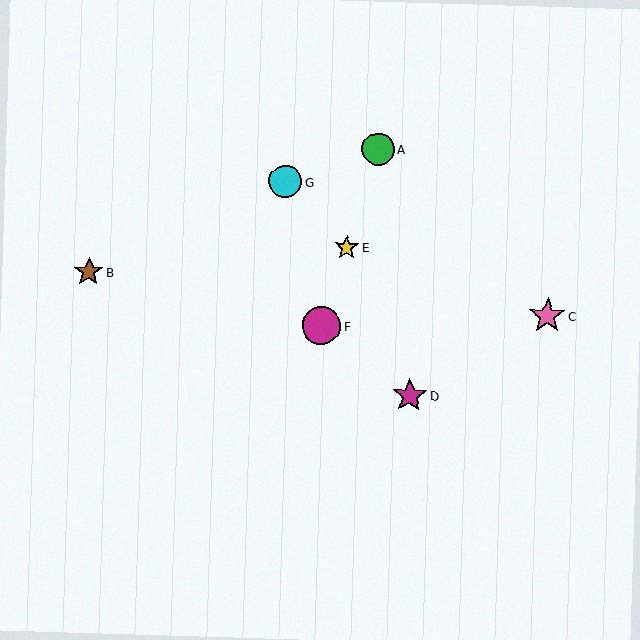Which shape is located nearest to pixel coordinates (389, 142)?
The green circle (labeled A) at (378, 149) is nearest to that location.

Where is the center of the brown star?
The center of the brown star is at (89, 272).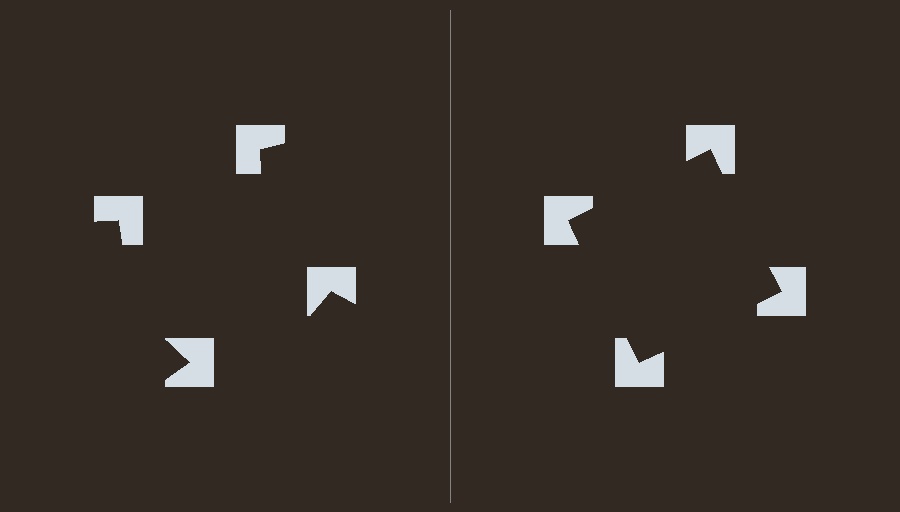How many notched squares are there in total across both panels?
8 — 4 on each side.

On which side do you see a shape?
An illusory square appears on the right side. On the left side the wedge cuts are rotated, so no coherent shape forms.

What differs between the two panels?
The notched squares are positioned identically on both sides; only the wedge orientations differ. On the right they align to a square; on the left they are misaligned.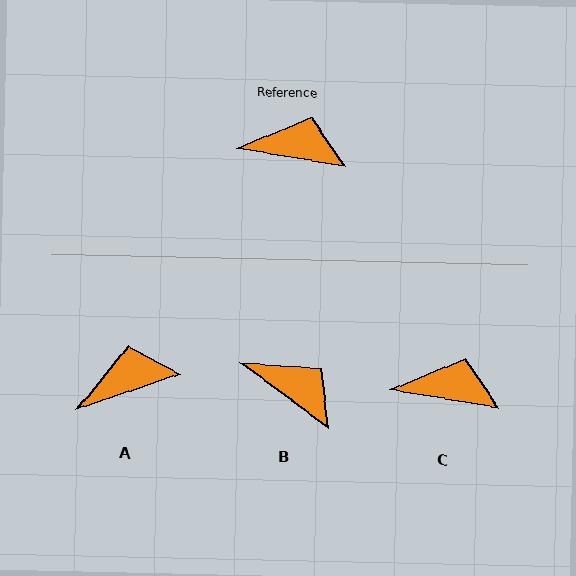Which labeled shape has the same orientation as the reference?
C.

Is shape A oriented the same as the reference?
No, it is off by about 28 degrees.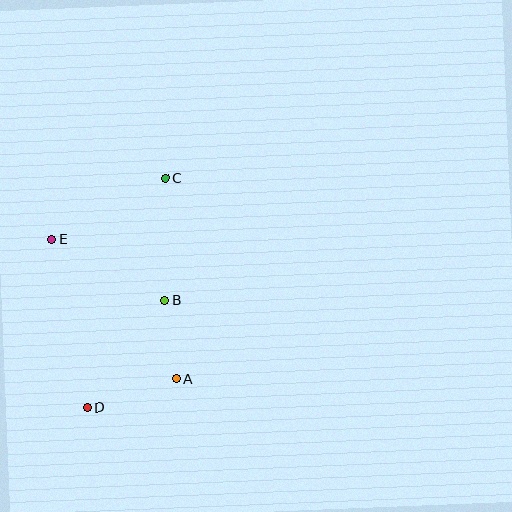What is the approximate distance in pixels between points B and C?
The distance between B and C is approximately 122 pixels.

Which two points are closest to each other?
Points A and B are closest to each other.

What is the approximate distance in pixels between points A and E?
The distance between A and E is approximately 187 pixels.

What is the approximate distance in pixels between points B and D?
The distance between B and D is approximately 132 pixels.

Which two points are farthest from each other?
Points C and D are farthest from each other.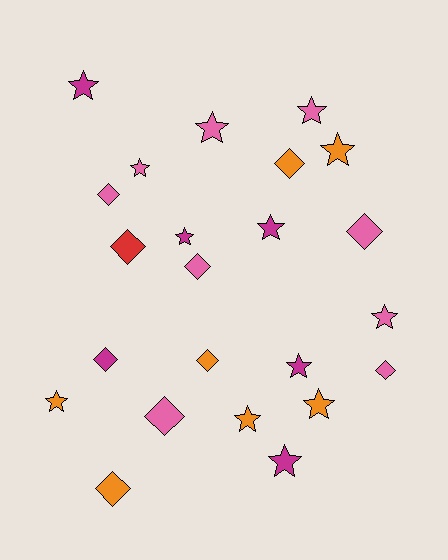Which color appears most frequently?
Pink, with 9 objects.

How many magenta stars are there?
There are 5 magenta stars.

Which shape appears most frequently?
Star, with 13 objects.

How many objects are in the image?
There are 23 objects.